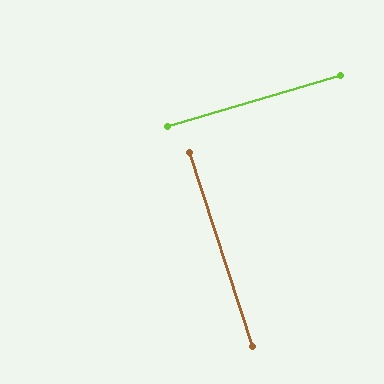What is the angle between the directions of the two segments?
Approximately 89 degrees.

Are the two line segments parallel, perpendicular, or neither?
Perpendicular — they meet at approximately 89°.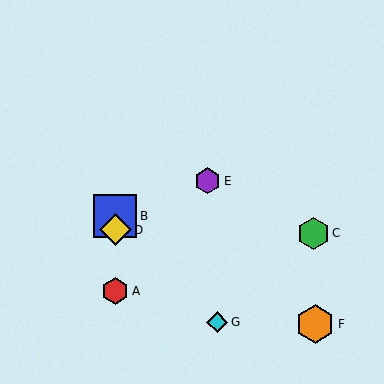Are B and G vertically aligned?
No, B is at x≈115 and G is at x≈217.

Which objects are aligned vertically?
Objects A, B, D are aligned vertically.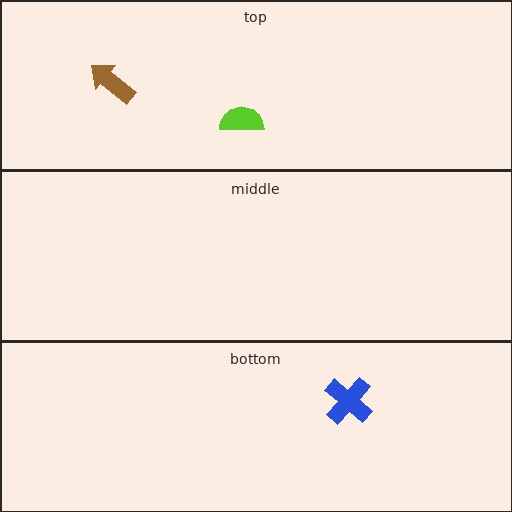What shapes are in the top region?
The brown arrow, the lime semicircle.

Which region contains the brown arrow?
The top region.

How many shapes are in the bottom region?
1.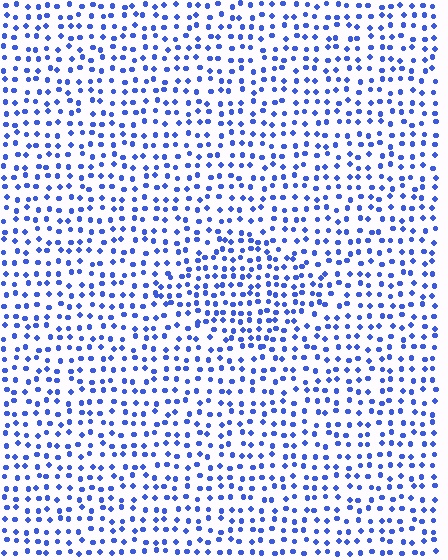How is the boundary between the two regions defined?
The boundary is defined by a change in element density (approximately 1.5x ratio). All elements are the same color, size, and shape.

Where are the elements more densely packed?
The elements are more densely packed inside the diamond boundary.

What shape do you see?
I see a diamond.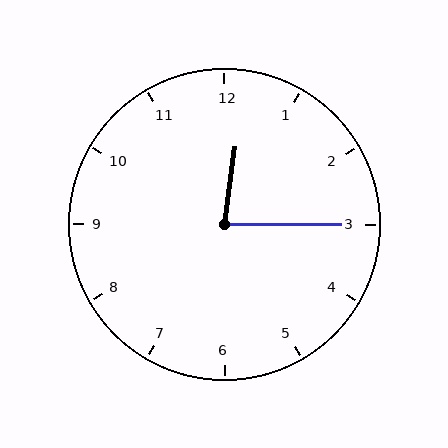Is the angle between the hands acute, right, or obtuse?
It is acute.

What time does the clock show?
12:15.